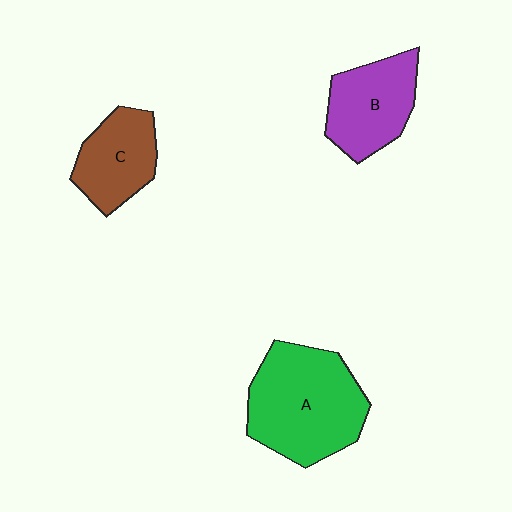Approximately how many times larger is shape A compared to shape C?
Approximately 1.8 times.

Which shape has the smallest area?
Shape C (brown).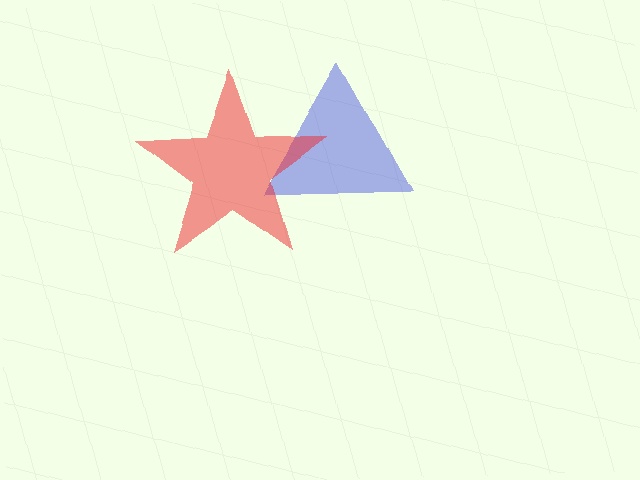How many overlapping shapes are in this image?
There are 2 overlapping shapes in the image.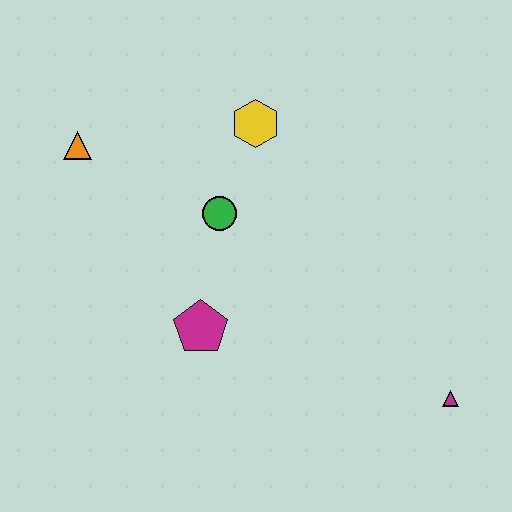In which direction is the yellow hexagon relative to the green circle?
The yellow hexagon is above the green circle.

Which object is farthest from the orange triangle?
The magenta triangle is farthest from the orange triangle.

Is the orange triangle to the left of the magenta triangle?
Yes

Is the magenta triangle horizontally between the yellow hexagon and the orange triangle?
No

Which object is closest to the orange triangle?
The green circle is closest to the orange triangle.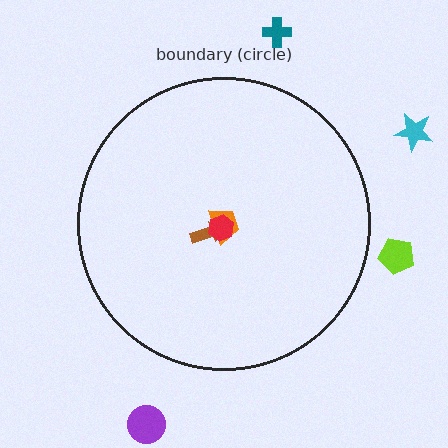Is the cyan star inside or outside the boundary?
Outside.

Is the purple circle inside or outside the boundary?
Outside.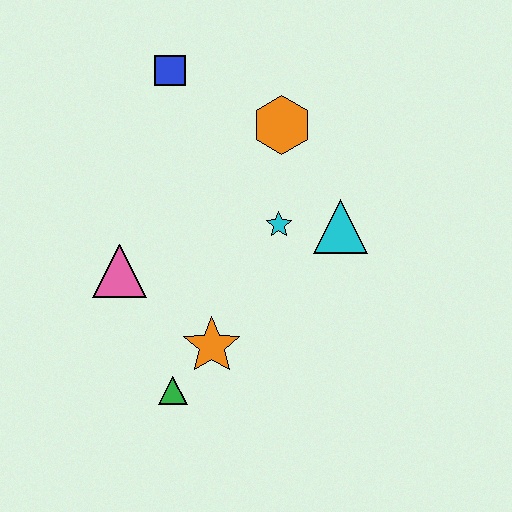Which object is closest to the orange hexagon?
The cyan star is closest to the orange hexagon.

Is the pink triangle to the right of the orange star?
No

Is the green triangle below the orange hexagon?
Yes